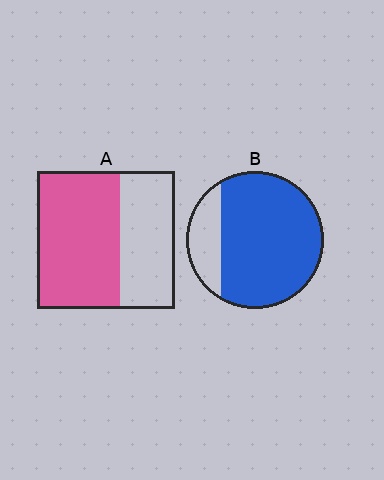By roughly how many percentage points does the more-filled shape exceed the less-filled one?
By roughly 20 percentage points (B over A).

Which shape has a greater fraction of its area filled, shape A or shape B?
Shape B.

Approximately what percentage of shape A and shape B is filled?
A is approximately 60% and B is approximately 80%.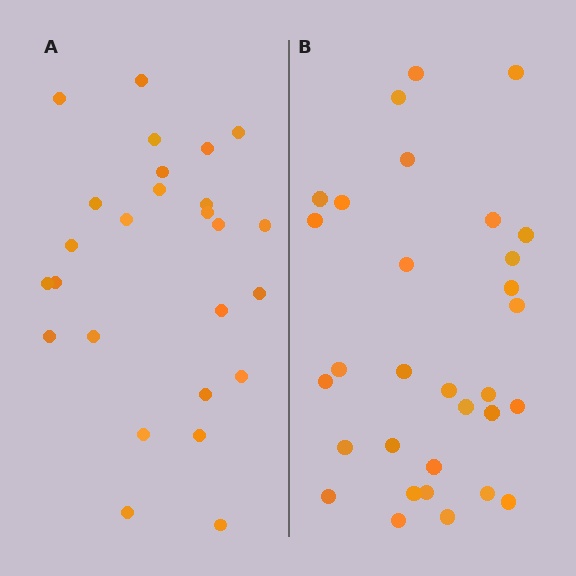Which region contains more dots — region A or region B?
Region B (the right region) has more dots.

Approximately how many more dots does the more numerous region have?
Region B has about 5 more dots than region A.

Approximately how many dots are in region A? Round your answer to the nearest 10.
About 30 dots. (The exact count is 26, which rounds to 30.)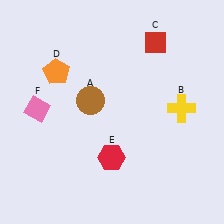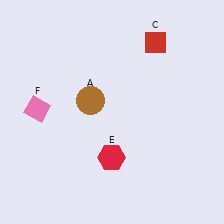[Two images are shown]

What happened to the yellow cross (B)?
The yellow cross (B) was removed in Image 2. It was in the top-right area of Image 1.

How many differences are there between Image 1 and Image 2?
There are 2 differences between the two images.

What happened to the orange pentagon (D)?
The orange pentagon (D) was removed in Image 2. It was in the top-left area of Image 1.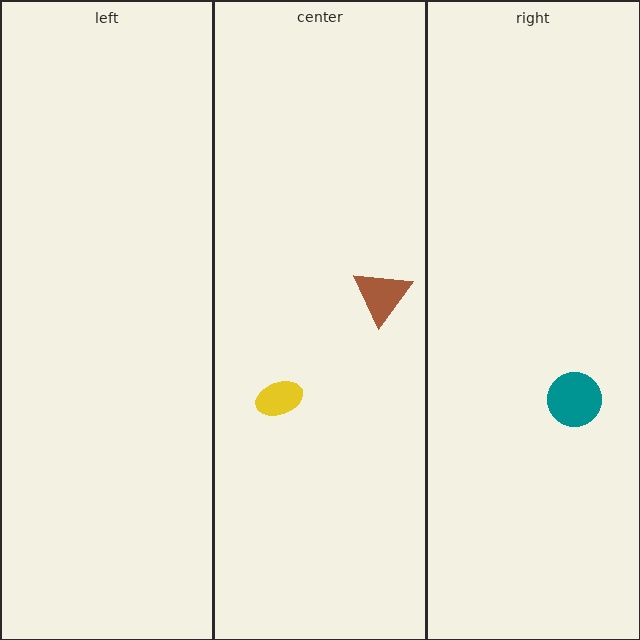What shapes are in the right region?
The teal circle.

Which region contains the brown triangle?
The center region.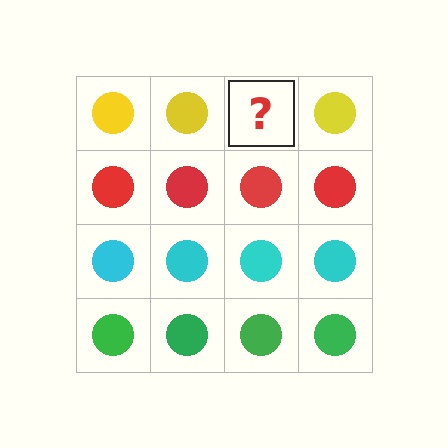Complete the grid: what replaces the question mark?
The question mark should be replaced with a yellow circle.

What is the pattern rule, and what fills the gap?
The rule is that each row has a consistent color. The gap should be filled with a yellow circle.